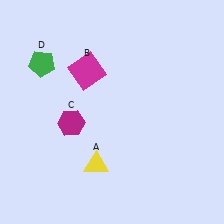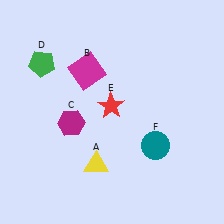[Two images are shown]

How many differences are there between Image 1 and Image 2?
There are 2 differences between the two images.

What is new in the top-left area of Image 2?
A red star (E) was added in the top-left area of Image 2.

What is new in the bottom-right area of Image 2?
A teal circle (F) was added in the bottom-right area of Image 2.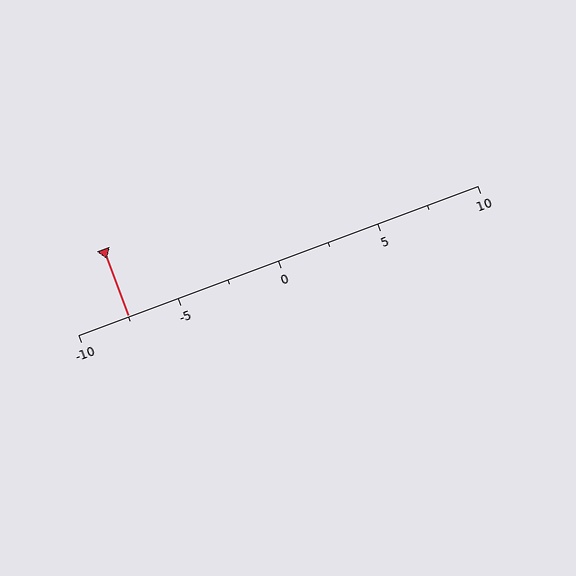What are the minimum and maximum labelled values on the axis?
The axis runs from -10 to 10.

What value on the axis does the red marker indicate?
The marker indicates approximately -7.5.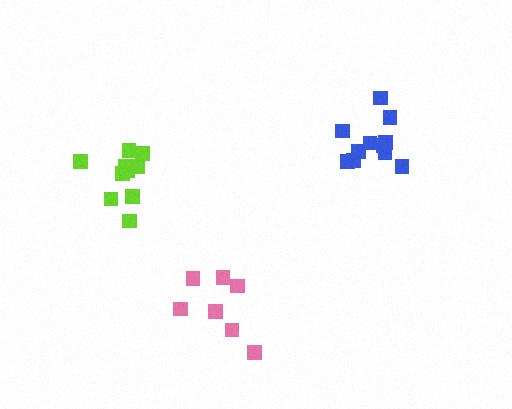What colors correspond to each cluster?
The clusters are colored: blue, lime, pink.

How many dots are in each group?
Group 1: 11 dots, Group 2: 11 dots, Group 3: 7 dots (29 total).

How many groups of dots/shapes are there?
There are 3 groups.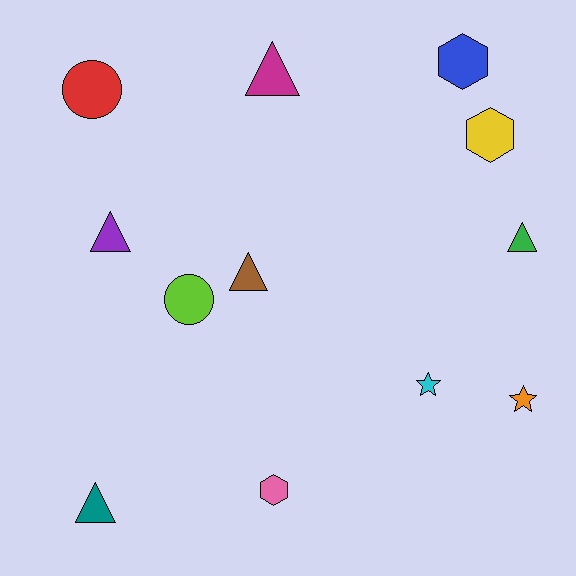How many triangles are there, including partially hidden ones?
There are 5 triangles.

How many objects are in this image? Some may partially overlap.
There are 12 objects.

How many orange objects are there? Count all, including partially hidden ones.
There is 1 orange object.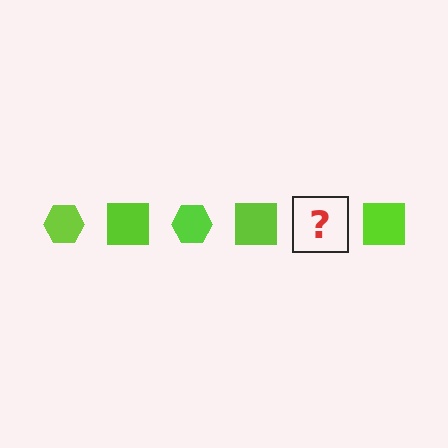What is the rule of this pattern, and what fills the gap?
The rule is that the pattern cycles through hexagon, square shapes in lime. The gap should be filled with a lime hexagon.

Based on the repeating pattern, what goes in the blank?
The blank should be a lime hexagon.